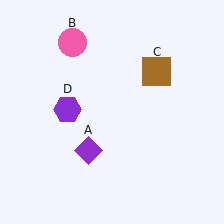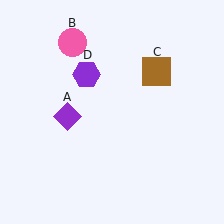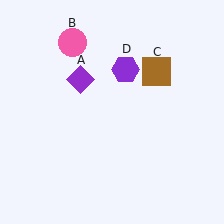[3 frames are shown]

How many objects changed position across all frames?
2 objects changed position: purple diamond (object A), purple hexagon (object D).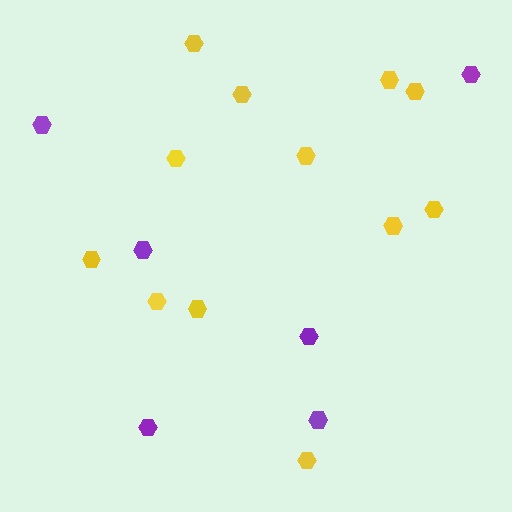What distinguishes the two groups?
There are 2 groups: one group of purple hexagons (6) and one group of yellow hexagons (12).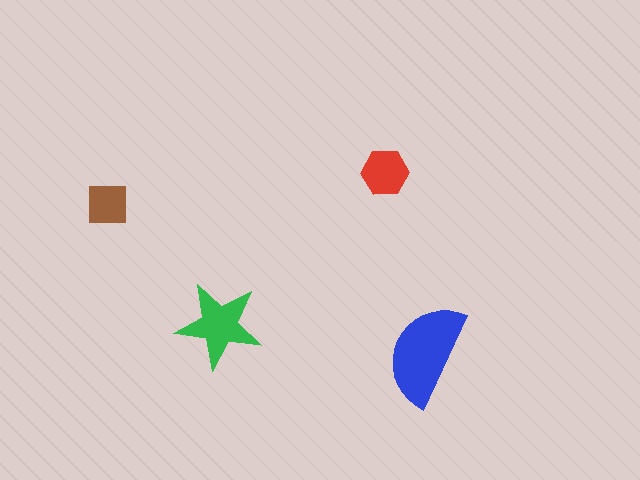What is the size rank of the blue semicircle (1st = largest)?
1st.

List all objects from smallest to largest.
The brown square, the red hexagon, the green star, the blue semicircle.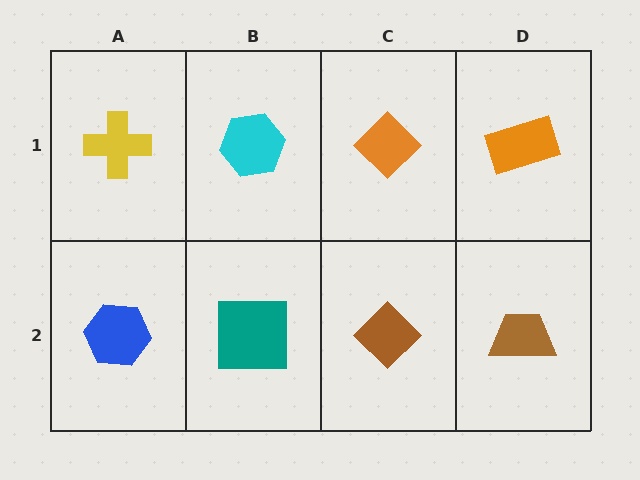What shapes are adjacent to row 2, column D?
An orange rectangle (row 1, column D), a brown diamond (row 2, column C).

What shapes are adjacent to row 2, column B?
A cyan hexagon (row 1, column B), a blue hexagon (row 2, column A), a brown diamond (row 2, column C).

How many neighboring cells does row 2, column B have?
3.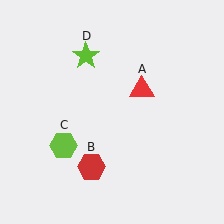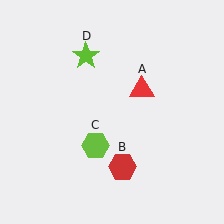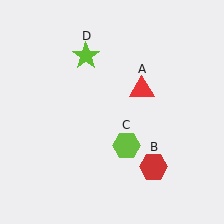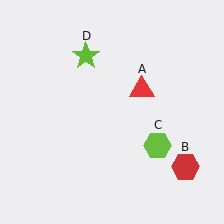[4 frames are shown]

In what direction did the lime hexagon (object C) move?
The lime hexagon (object C) moved right.